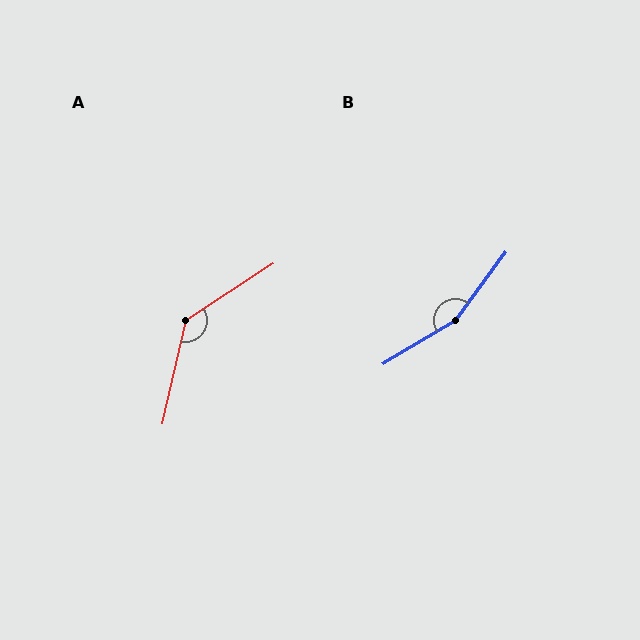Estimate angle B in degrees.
Approximately 157 degrees.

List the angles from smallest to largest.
A (136°), B (157°).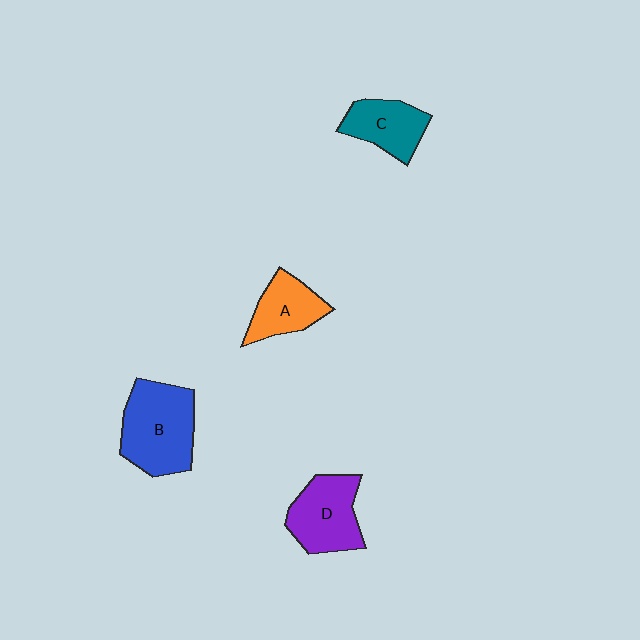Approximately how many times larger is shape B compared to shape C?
Approximately 1.6 times.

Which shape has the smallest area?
Shape A (orange).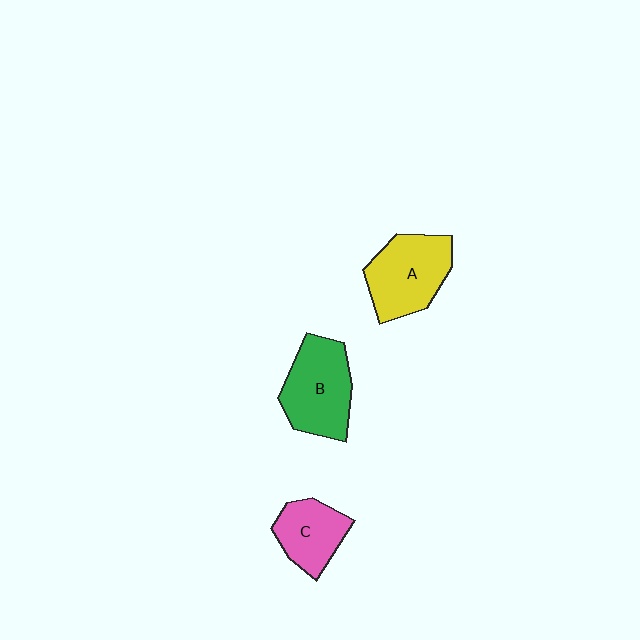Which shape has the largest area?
Shape B (green).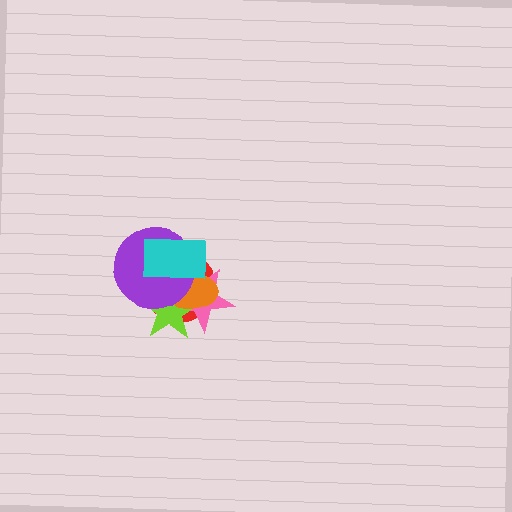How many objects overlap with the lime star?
5 objects overlap with the lime star.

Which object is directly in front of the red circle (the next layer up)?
The pink star is directly in front of the red circle.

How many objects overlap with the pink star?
5 objects overlap with the pink star.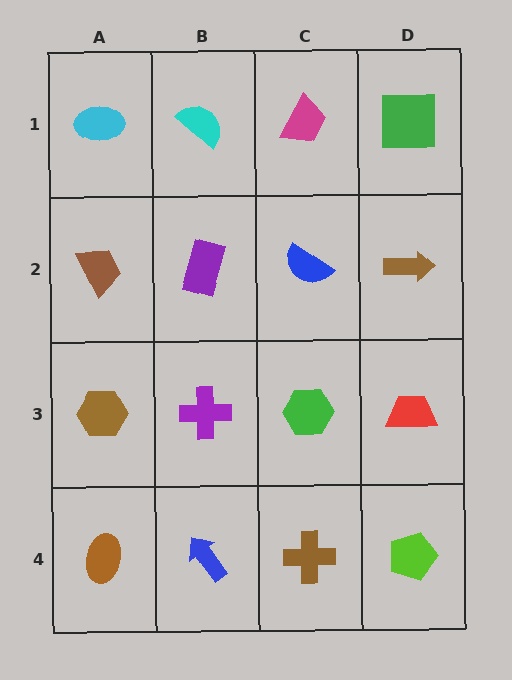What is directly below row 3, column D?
A lime pentagon.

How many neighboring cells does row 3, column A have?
3.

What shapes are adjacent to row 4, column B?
A purple cross (row 3, column B), a brown ellipse (row 4, column A), a brown cross (row 4, column C).